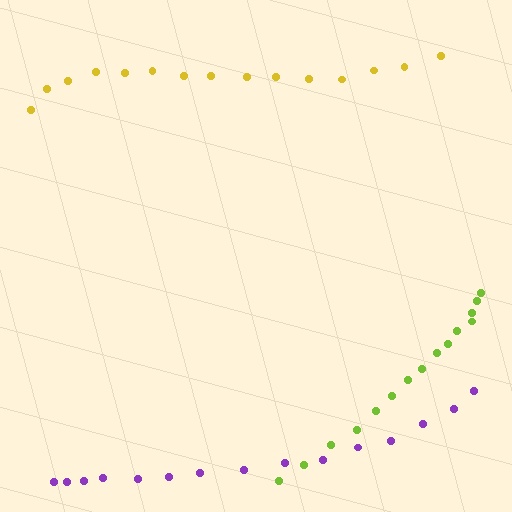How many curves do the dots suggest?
There are 3 distinct paths.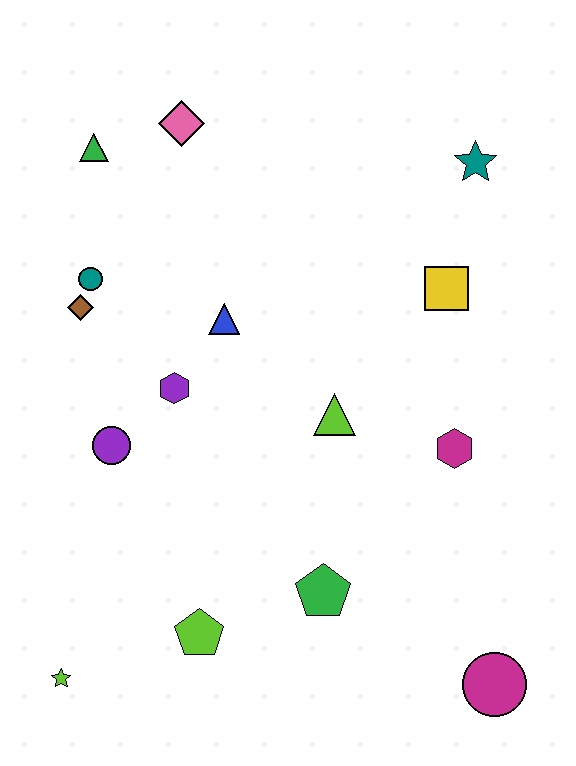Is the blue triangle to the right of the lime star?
Yes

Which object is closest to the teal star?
The yellow square is closest to the teal star.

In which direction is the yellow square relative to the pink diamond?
The yellow square is to the right of the pink diamond.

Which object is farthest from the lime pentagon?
The teal star is farthest from the lime pentagon.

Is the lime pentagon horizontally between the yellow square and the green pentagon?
No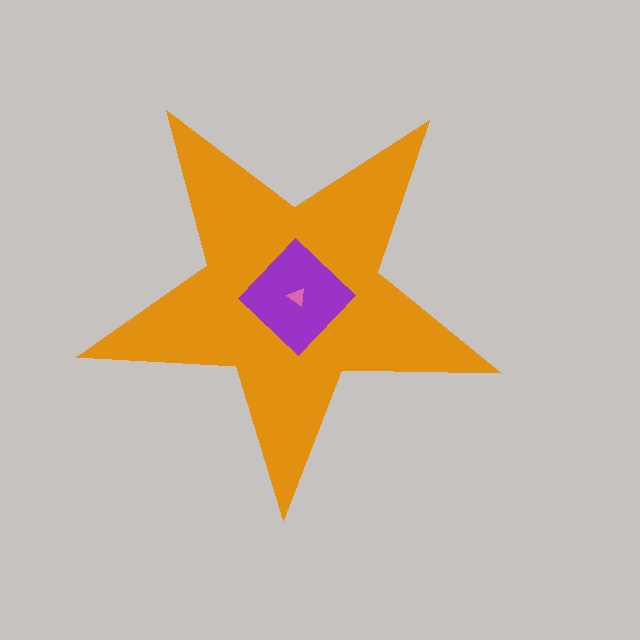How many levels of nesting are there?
3.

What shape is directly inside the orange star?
The purple diamond.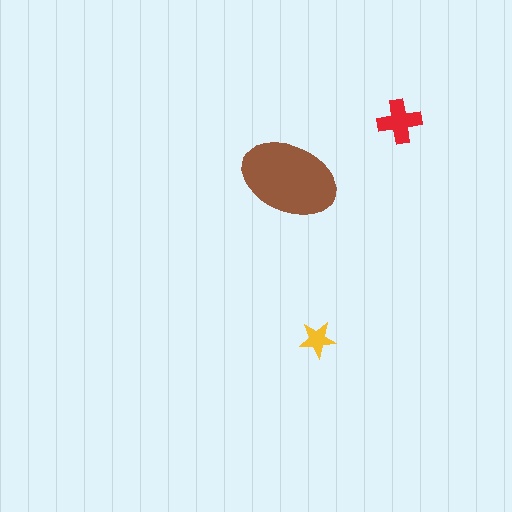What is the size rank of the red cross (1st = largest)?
2nd.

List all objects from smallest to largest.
The yellow star, the red cross, the brown ellipse.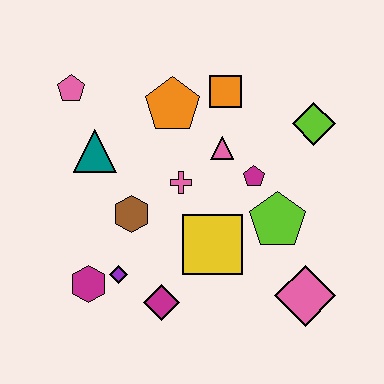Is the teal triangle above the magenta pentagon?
Yes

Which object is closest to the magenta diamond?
The purple diamond is closest to the magenta diamond.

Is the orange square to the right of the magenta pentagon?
No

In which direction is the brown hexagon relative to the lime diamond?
The brown hexagon is to the left of the lime diamond.